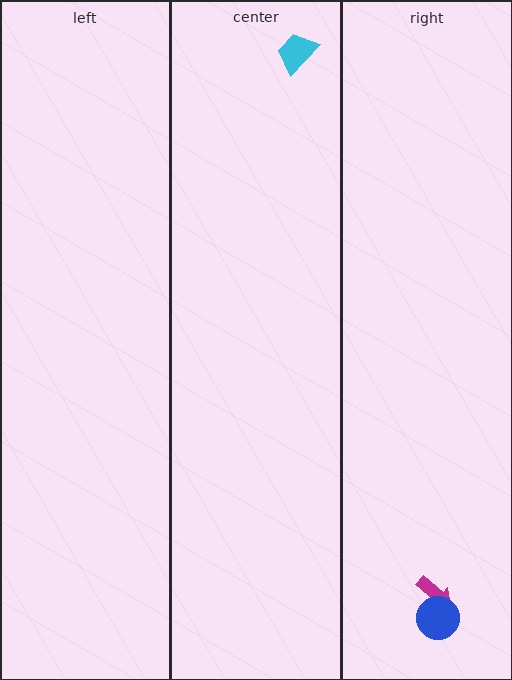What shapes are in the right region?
The magenta arrow, the blue circle.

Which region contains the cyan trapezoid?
The center region.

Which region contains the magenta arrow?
The right region.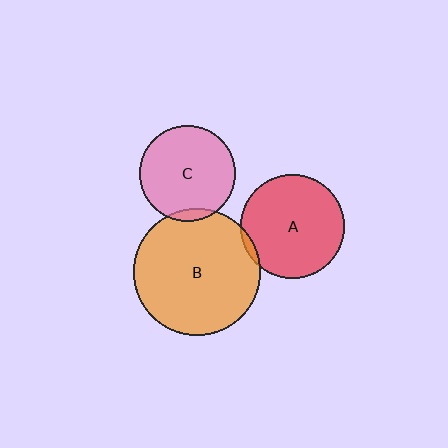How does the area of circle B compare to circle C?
Approximately 1.7 times.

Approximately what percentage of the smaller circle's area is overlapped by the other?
Approximately 5%.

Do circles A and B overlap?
Yes.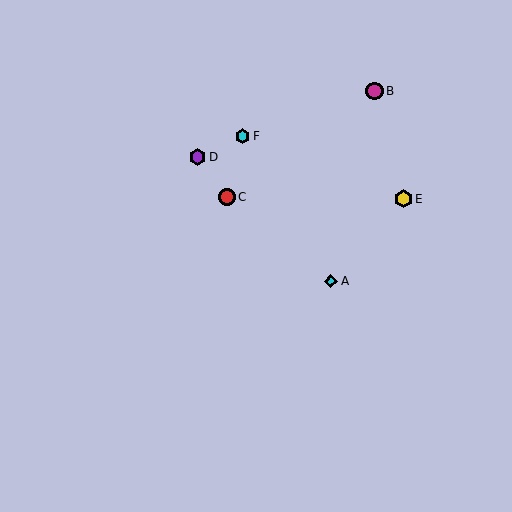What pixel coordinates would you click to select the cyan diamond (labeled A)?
Click at (331, 281) to select the cyan diamond A.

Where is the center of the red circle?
The center of the red circle is at (227, 197).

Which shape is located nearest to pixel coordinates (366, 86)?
The magenta circle (labeled B) at (374, 91) is nearest to that location.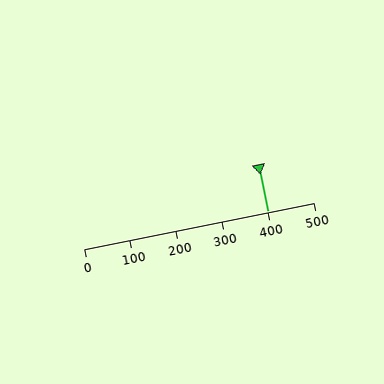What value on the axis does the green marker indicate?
The marker indicates approximately 400.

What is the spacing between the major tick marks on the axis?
The major ticks are spaced 100 apart.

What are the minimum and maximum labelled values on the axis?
The axis runs from 0 to 500.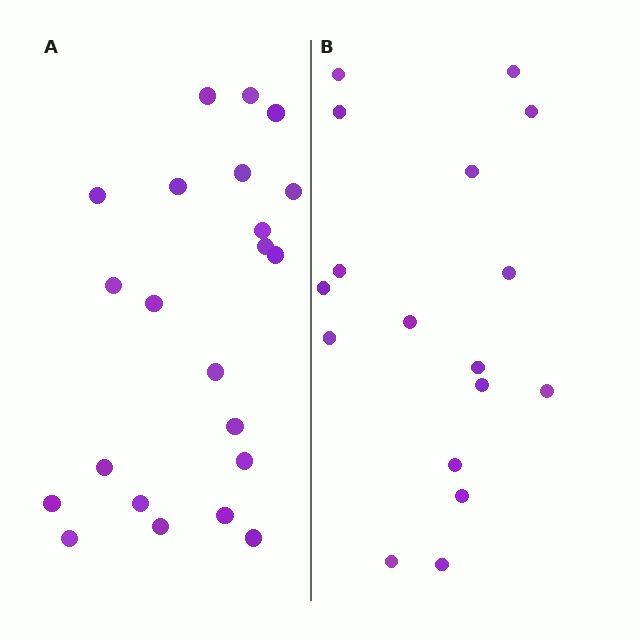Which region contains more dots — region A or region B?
Region A (the left region) has more dots.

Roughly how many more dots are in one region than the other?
Region A has about 5 more dots than region B.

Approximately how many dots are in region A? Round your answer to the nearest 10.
About 20 dots. (The exact count is 22, which rounds to 20.)